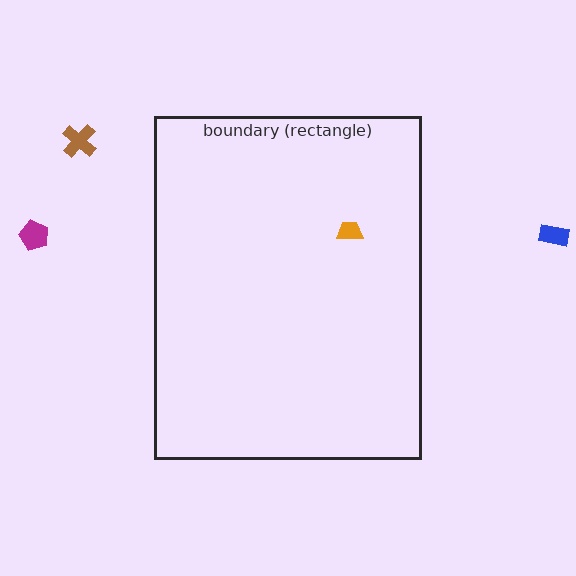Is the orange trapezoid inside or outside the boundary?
Inside.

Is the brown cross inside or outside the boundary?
Outside.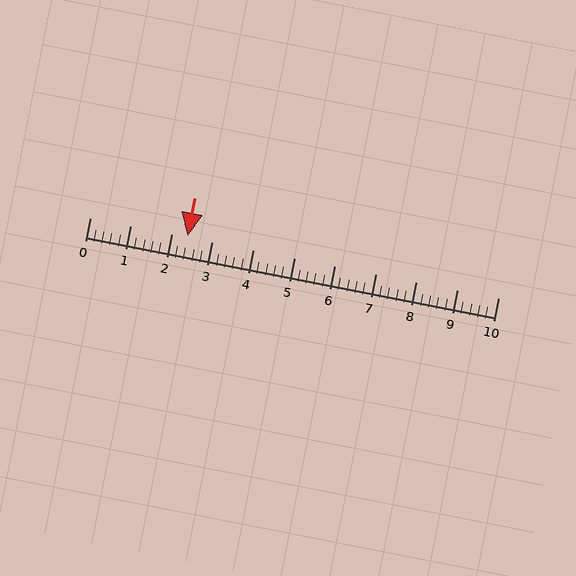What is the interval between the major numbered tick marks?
The major tick marks are spaced 1 units apart.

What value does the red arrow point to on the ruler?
The red arrow points to approximately 2.4.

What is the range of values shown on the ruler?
The ruler shows values from 0 to 10.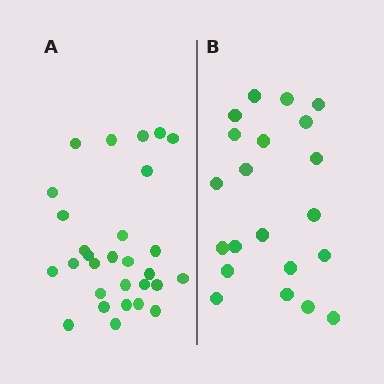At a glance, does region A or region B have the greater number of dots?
Region A (the left region) has more dots.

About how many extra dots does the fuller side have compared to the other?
Region A has roughly 8 or so more dots than region B.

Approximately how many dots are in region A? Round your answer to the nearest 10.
About 30 dots. (The exact count is 29, which rounds to 30.)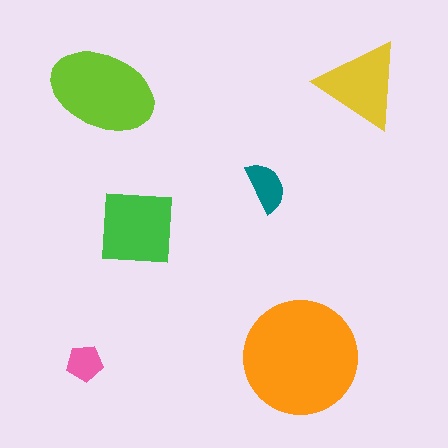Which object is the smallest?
The pink pentagon.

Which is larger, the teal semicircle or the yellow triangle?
The yellow triangle.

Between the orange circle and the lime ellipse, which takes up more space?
The orange circle.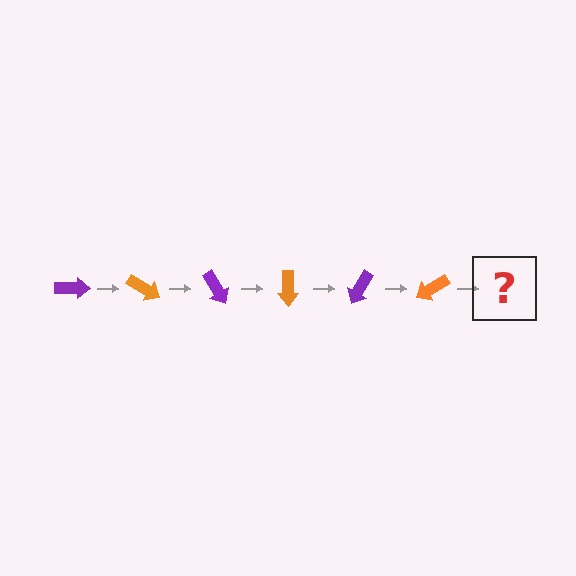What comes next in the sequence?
The next element should be a purple arrow, rotated 180 degrees from the start.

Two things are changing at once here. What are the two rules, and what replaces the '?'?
The two rules are that it rotates 30 degrees each step and the color cycles through purple and orange. The '?' should be a purple arrow, rotated 180 degrees from the start.